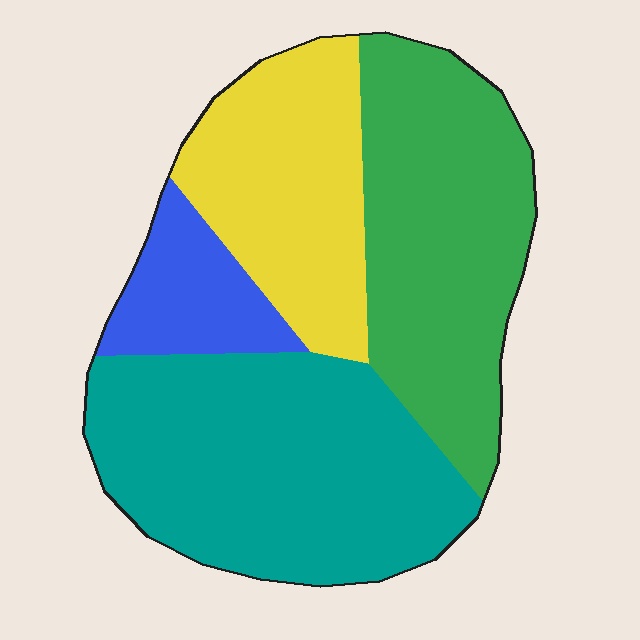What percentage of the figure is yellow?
Yellow takes up between a sixth and a third of the figure.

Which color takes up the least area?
Blue, at roughly 10%.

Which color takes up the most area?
Teal, at roughly 35%.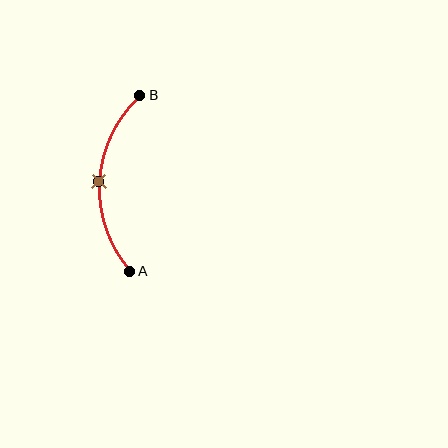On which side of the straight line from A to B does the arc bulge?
The arc bulges to the left of the straight line connecting A and B.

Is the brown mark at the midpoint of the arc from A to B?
Yes. The brown mark lies on the arc at equal arc-length from both A and B — it is the arc midpoint.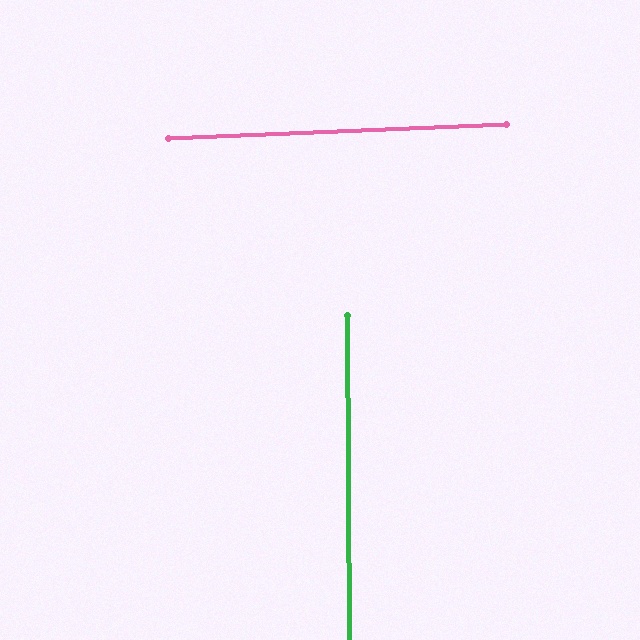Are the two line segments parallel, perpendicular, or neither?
Perpendicular — they meet at approximately 88°.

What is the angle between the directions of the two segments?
Approximately 88 degrees.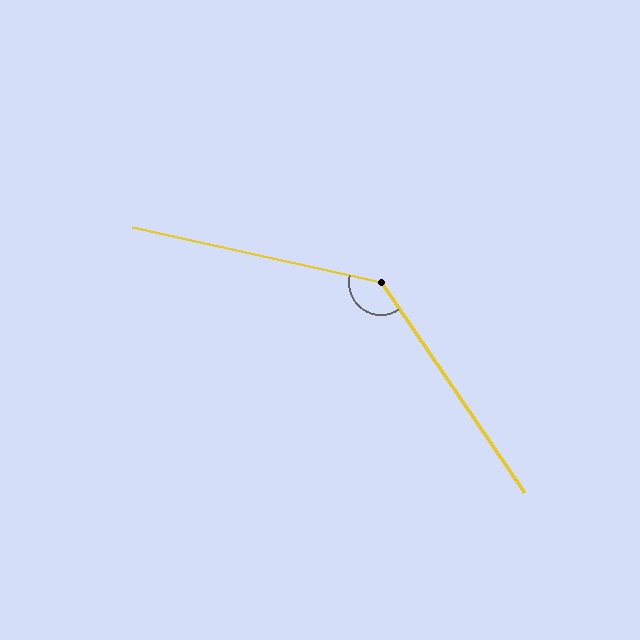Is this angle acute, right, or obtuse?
It is obtuse.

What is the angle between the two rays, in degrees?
Approximately 137 degrees.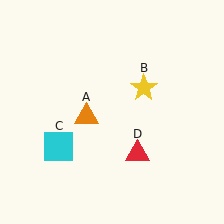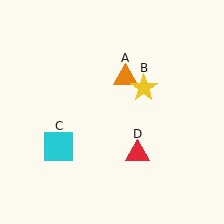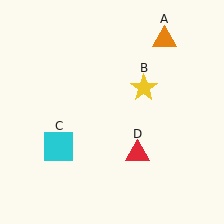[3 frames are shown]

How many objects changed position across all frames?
1 object changed position: orange triangle (object A).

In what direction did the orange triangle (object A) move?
The orange triangle (object A) moved up and to the right.